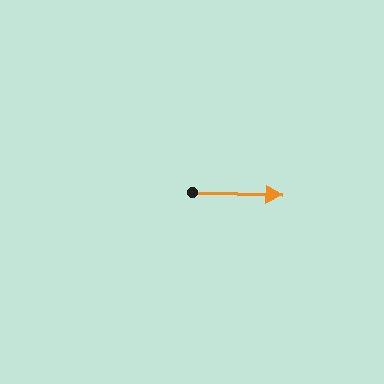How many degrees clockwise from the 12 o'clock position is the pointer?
Approximately 92 degrees.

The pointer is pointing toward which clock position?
Roughly 3 o'clock.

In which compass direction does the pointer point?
East.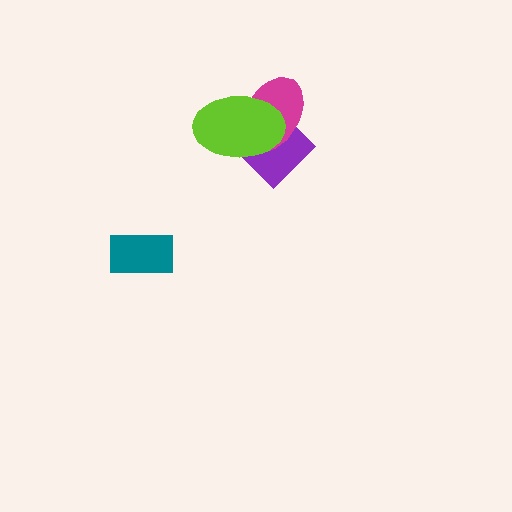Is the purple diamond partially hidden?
Yes, it is partially covered by another shape.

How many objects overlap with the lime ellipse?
2 objects overlap with the lime ellipse.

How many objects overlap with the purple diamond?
2 objects overlap with the purple diamond.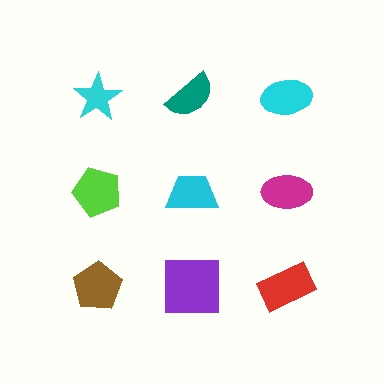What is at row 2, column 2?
A cyan trapezoid.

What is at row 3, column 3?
A red rectangle.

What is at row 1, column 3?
A cyan ellipse.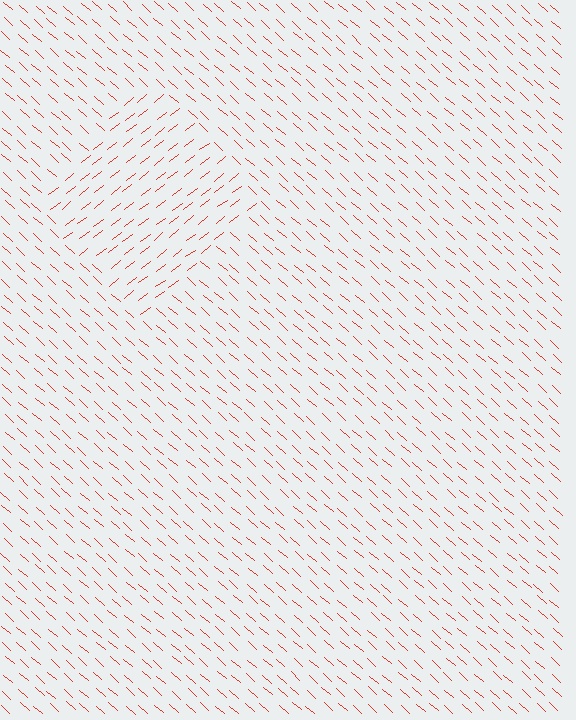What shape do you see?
I see a diamond.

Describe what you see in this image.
The image is filled with small red line segments. A diamond region in the image has lines oriented differently from the surrounding lines, creating a visible texture boundary.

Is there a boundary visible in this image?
Yes, there is a texture boundary formed by a change in line orientation.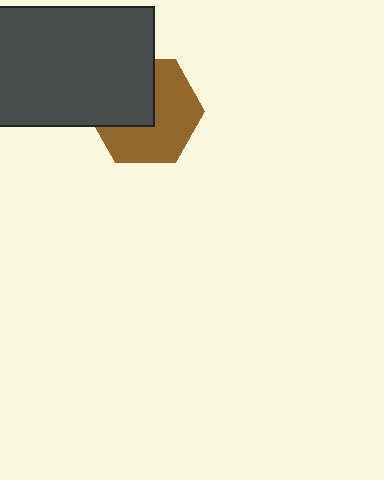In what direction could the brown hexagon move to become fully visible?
The brown hexagon could move toward the lower-right. That would shift it out from behind the dark gray rectangle entirely.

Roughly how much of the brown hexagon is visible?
About half of it is visible (roughly 58%).